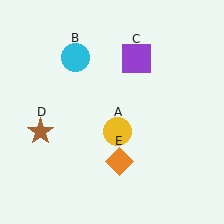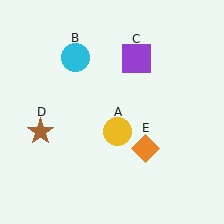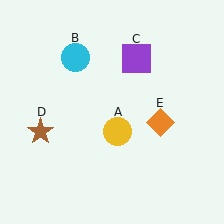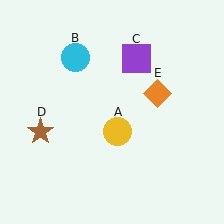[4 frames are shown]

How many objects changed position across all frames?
1 object changed position: orange diamond (object E).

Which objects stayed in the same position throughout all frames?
Yellow circle (object A) and cyan circle (object B) and purple square (object C) and brown star (object D) remained stationary.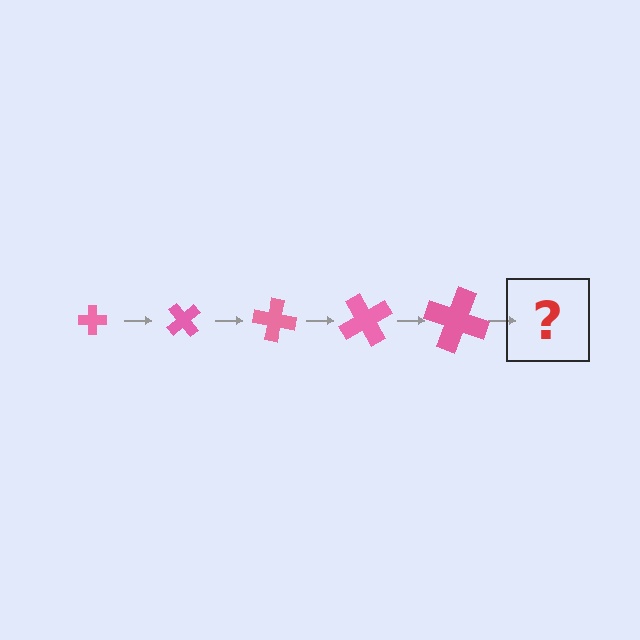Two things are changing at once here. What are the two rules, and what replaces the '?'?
The two rules are that the cross grows larger each step and it rotates 50 degrees each step. The '?' should be a cross, larger than the previous one and rotated 250 degrees from the start.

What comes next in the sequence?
The next element should be a cross, larger than the previous one and rotated 250 degrees from the start.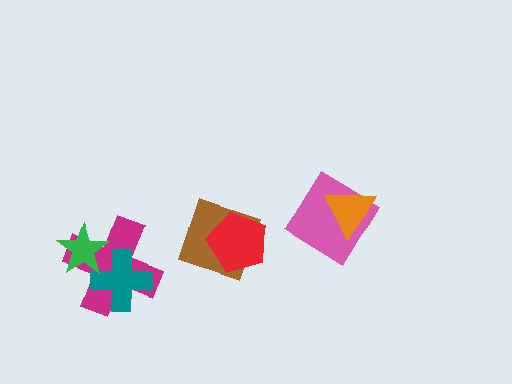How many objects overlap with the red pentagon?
1 object overlaps with the red pentagon.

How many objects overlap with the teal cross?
2 objects overlap with the teal cross.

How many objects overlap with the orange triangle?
1 object overlaps with the orange triangle.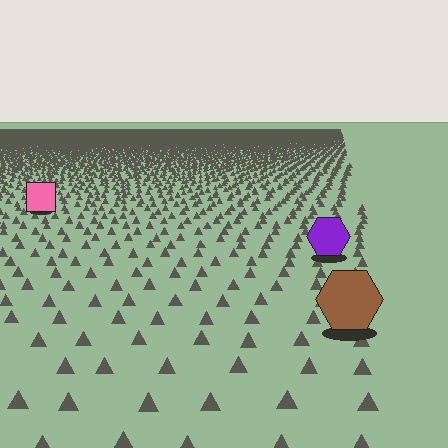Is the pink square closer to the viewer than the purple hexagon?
No. The purple hexagon is closer — you can tell from the texture gradient: the ground texture is coarser near it.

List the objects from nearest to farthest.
From nearest to farthest: the brown hexagon, the purple hexagon, the pink square.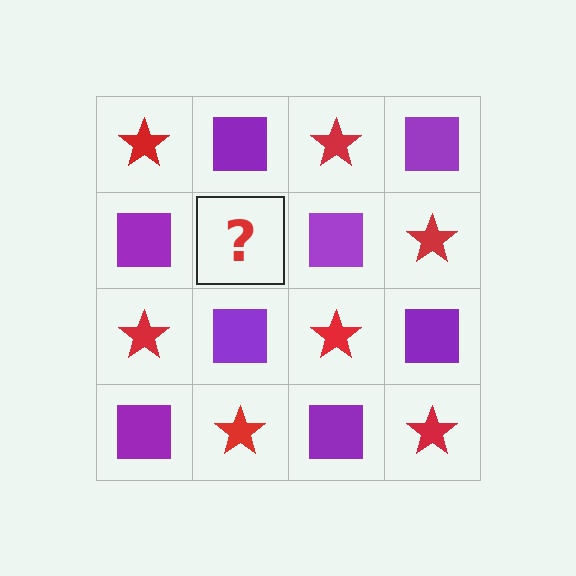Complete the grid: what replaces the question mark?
The question mark should be replaced with a red star.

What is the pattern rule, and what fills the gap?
The rule is that it alternates red star and purple square in a checkerboard pattern. The gap should be filled with a red star.